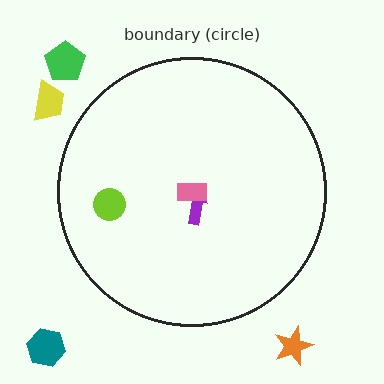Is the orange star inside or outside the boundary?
Outside.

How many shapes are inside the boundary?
3 inside, 4 outside.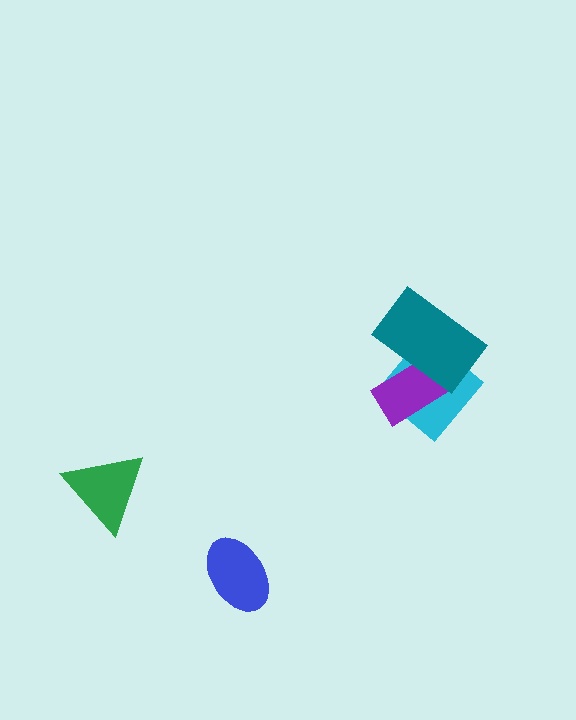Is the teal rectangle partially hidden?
No, no other shape covers it.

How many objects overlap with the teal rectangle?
2 objects overlap with the teal rectangle.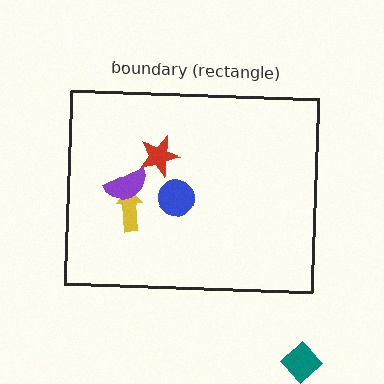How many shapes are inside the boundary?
4 inside, 1 outside.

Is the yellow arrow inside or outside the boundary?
Inside.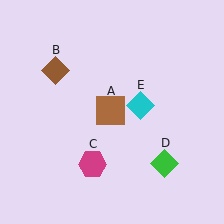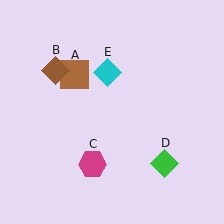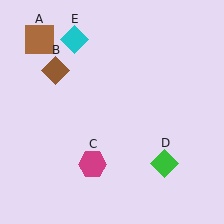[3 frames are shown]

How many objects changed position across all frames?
2 objects changed position: brown square (object A), cyan diamond (object E).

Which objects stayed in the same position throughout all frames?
Brown diamond (object B) and magenta hexagon (object C) and green diamond (object D) remained stationary.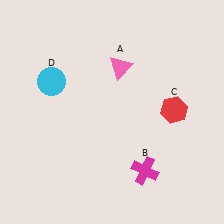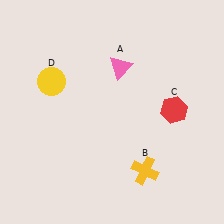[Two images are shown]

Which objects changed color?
B changed from magenta to yellow. D changed from cyan to yellow.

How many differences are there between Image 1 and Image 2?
There are 2 differences between the two images.